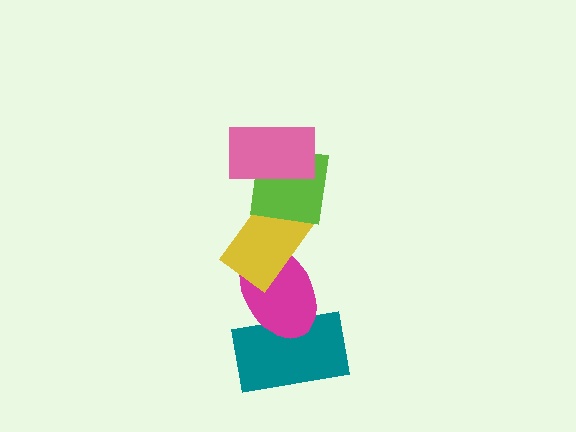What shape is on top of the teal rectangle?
The magenta ellipse is on top of the teal rectangle.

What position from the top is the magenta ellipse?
The magenta ellipse is 4th from the top.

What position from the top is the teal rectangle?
The teal rectangle is 5th from the top.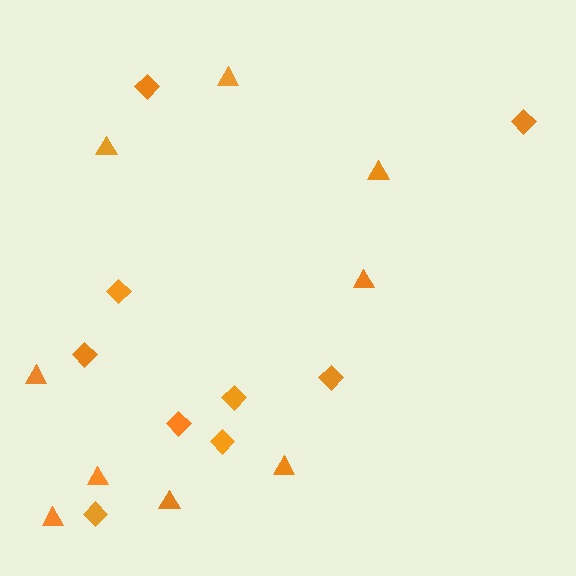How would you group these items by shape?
There are 2 groups: one group of diamonds (9) and one group of triangles (9).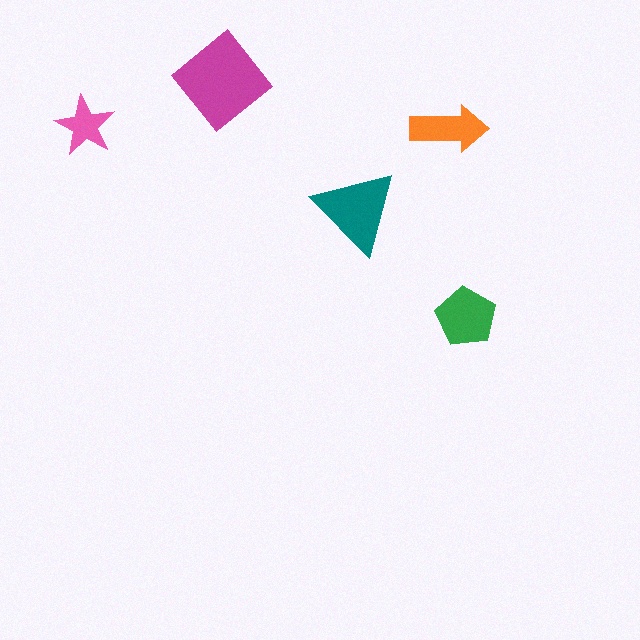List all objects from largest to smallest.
The magenta diamond, the teal triangle, the green pentagon, the orange arrow, the pink star.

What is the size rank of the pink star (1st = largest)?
5th.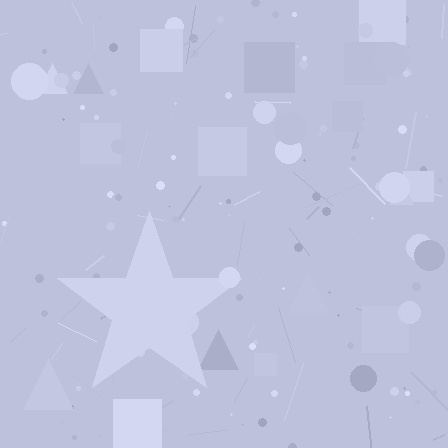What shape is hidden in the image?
A star is hidden in the image.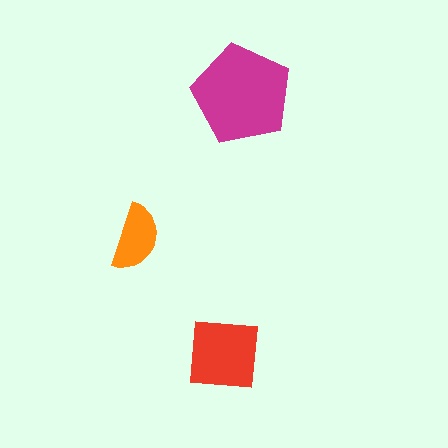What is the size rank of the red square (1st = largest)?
2nd.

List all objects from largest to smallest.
The magenta pentagon, the red square, the orange semicircle.